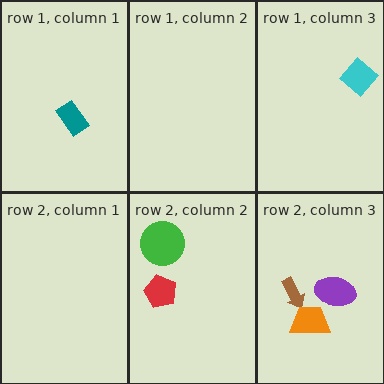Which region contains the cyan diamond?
The row 1, column 3 region.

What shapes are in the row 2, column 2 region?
The red pentagon, the green circle.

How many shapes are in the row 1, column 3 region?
1.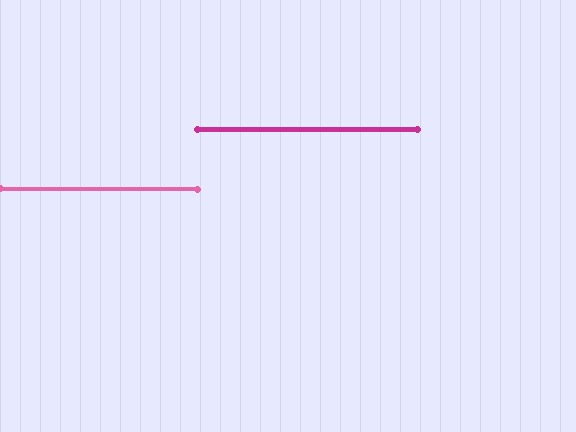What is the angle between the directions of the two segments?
Approximately 0 degrees.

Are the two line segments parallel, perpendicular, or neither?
Parallel — their directions differ by only 0.4°.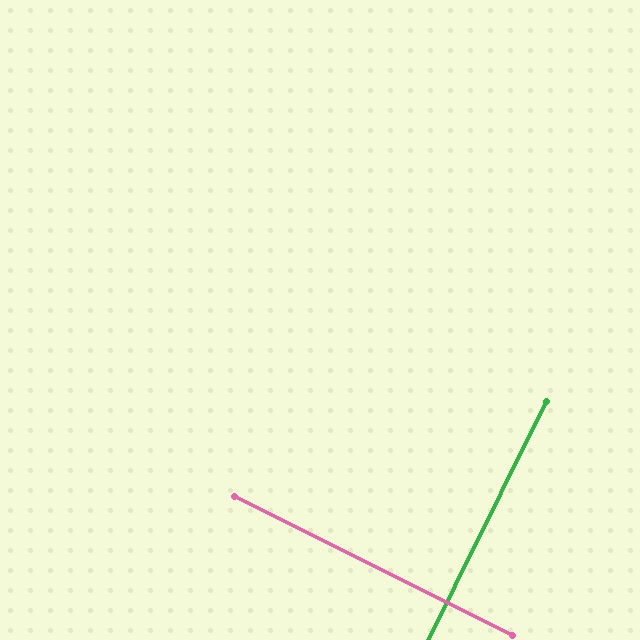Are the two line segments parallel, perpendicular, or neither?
Perpendicular — they meet at approximately 90°.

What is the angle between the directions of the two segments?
Approximately 90 degrees.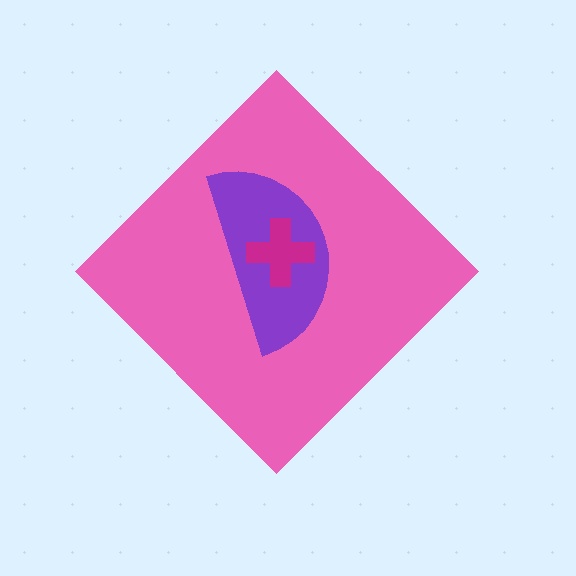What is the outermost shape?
The pink diamond.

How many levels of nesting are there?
3.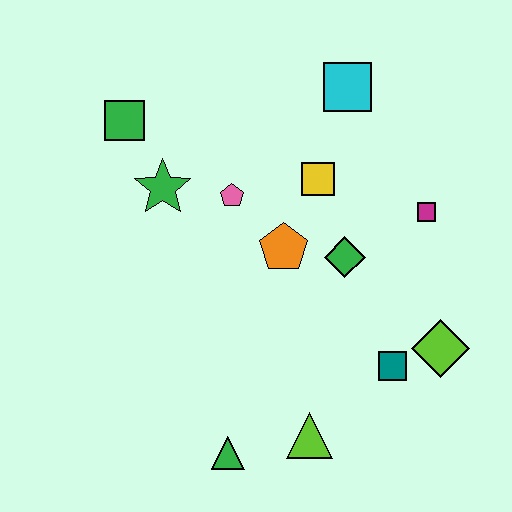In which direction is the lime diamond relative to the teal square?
The lime diamond is to the right of the teal square.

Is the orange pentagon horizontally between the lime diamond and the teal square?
No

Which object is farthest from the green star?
The lime diamond is farthest from the green star.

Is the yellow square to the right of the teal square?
No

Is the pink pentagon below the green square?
Yes